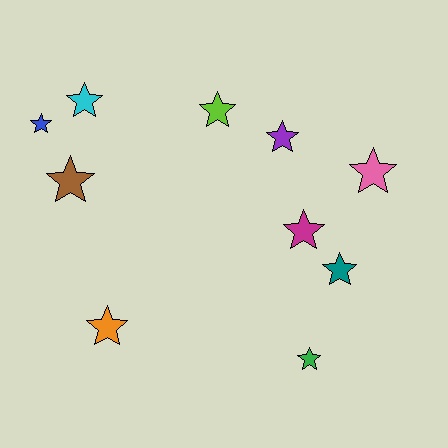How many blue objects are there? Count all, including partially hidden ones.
There is 1 blue object.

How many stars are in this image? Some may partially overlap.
There are 10 stars.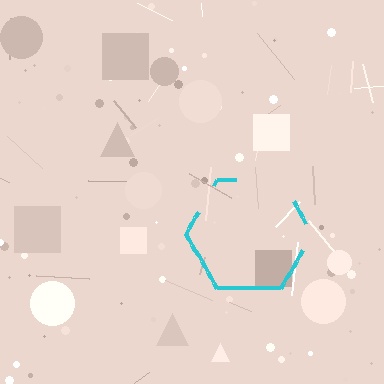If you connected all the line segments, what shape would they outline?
They would outline a hexagon.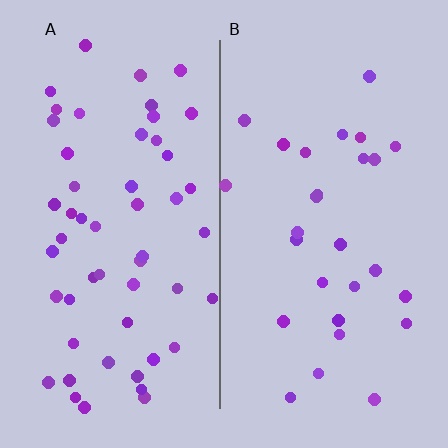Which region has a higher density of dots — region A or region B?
A (the left).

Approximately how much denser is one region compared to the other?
Approximately 1.9× — region A over region B.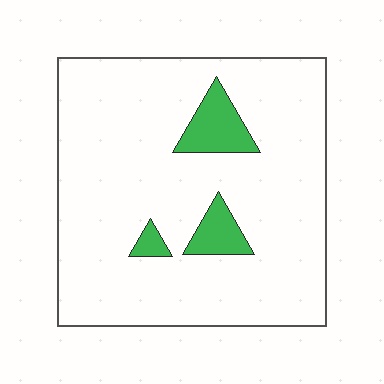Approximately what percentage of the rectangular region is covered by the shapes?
Approximately 10%.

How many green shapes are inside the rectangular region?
3.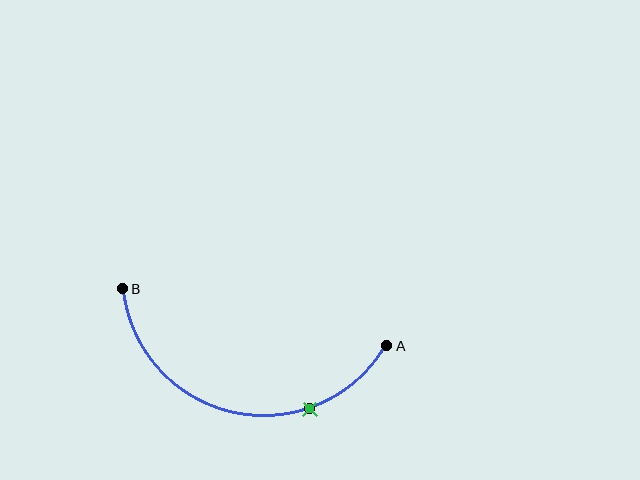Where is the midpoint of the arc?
The arc midpoint is the point on the curve farthest from the straight line joining A and B. It sits below that line.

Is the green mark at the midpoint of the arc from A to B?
No. The green mark lies on the arc but is closer to endpoint A. The arc midpoint would be at the point on the curve equidistant along the arc from both A and B.